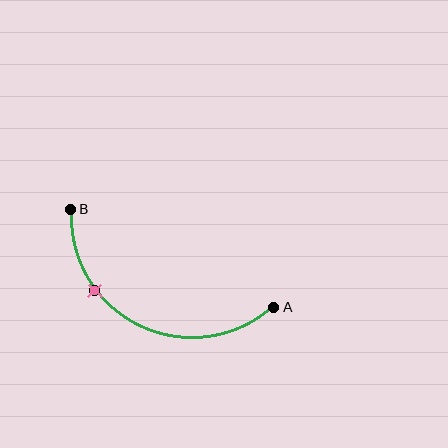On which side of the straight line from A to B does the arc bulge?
The arc bulges below the straight line connecting A and B.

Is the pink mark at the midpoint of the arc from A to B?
No. The pink mark lies on the arc but is closer to endpoint B. The arc midpoint would be at the point on the curve equidistant along the arc from both A and B.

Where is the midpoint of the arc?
The arc midpoint is the point on the curve farthest from the straight line joining A and B. It sits below that line.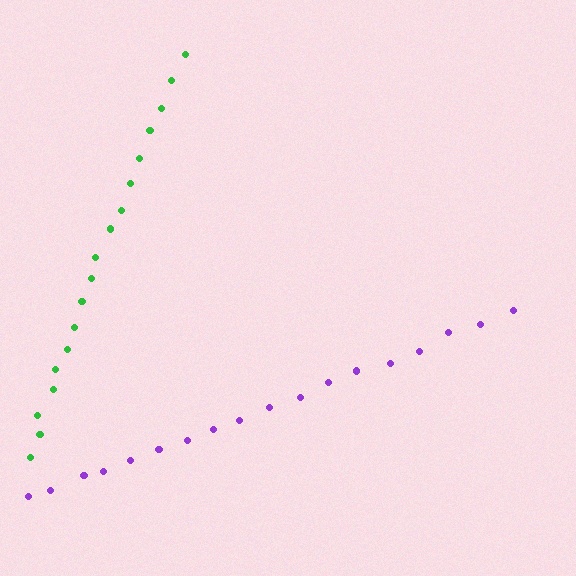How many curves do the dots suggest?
There are 2 distinct paths.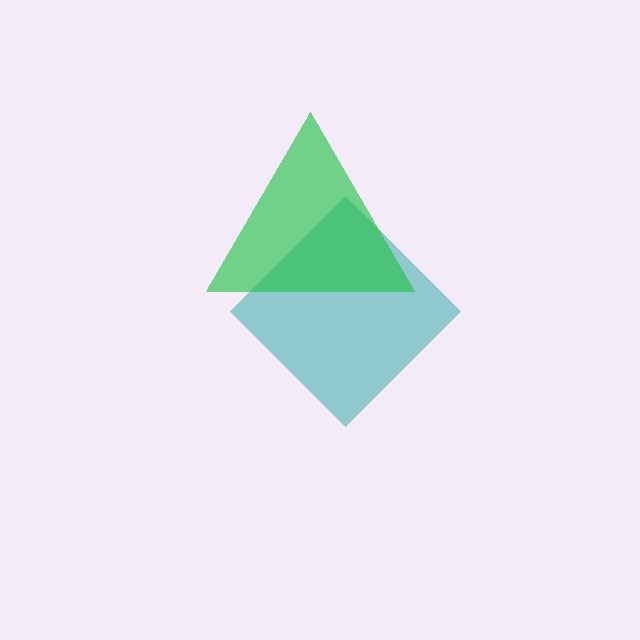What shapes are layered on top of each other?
The layered shapes are: a teal diamond, a green triangle.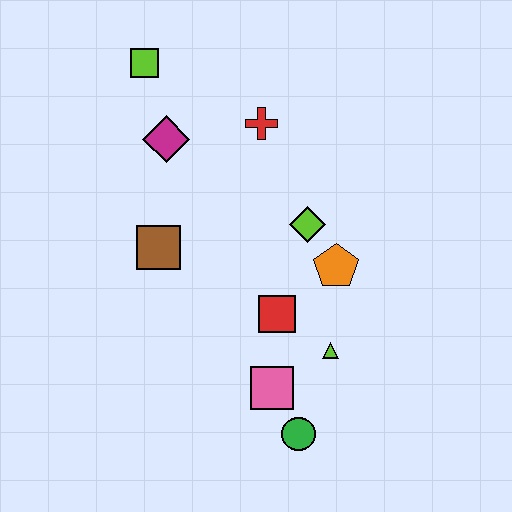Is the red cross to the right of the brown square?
Yes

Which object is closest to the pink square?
The green circle is closest to the pink square.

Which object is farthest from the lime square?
The green circle is farthest from the lime square.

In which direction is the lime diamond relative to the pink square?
The lime diamond is above the pink square.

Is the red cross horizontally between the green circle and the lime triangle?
No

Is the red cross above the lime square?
No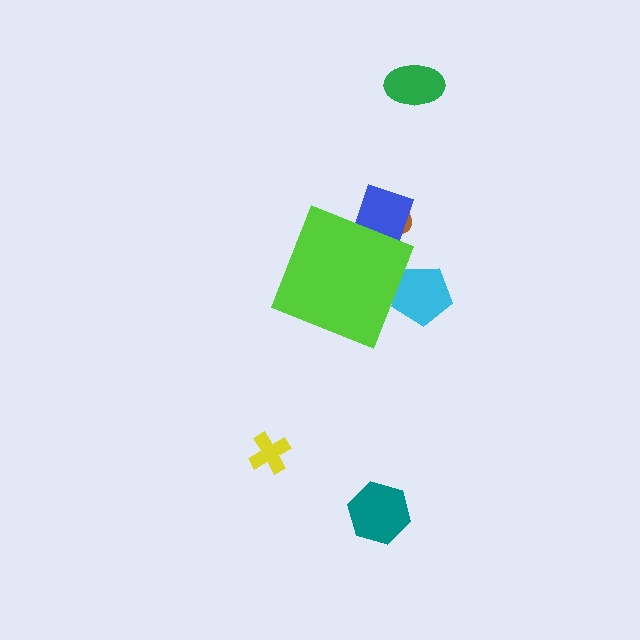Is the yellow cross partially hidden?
No, the yellow cross is fully visible.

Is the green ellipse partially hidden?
No, the green ellipse is fully visible.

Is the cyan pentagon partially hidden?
Yes, the cyan pentagon is partially hidden behind the lime diamond.